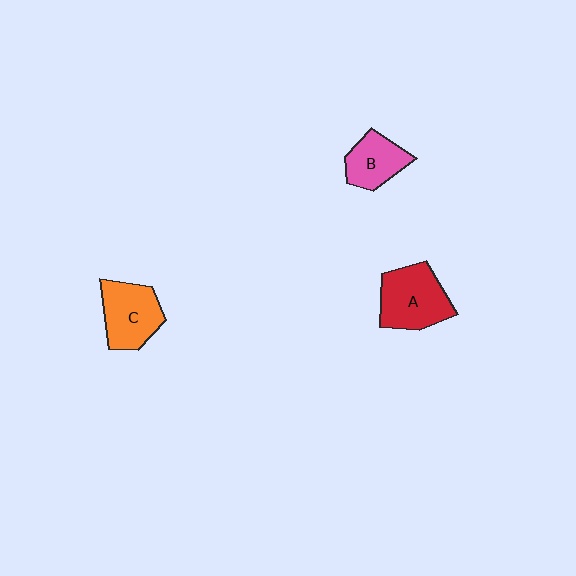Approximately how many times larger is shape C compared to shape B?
Approximately 1.3 times.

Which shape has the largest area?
Shape A (red).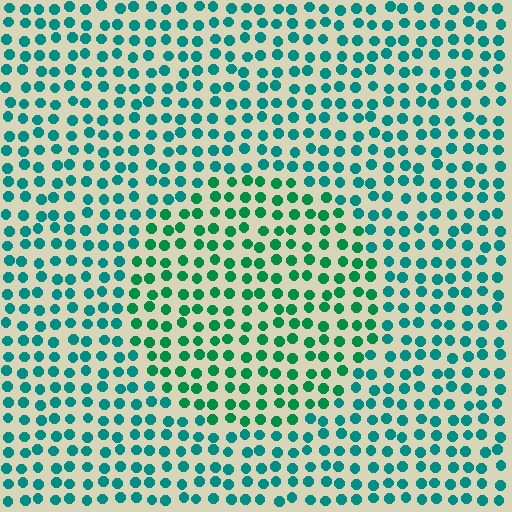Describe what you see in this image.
The image is filled with small teal elements in a uniform arrangement. A circle-shaped region is visible where the elements are tinted to a slightly different hue, forming a subtle color boundary.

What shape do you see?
I see a circle.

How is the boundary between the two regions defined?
The boundary is defined purely by a slight shift in hue (about 26 degrees). Spacing, size, and orientation are identical on both sides.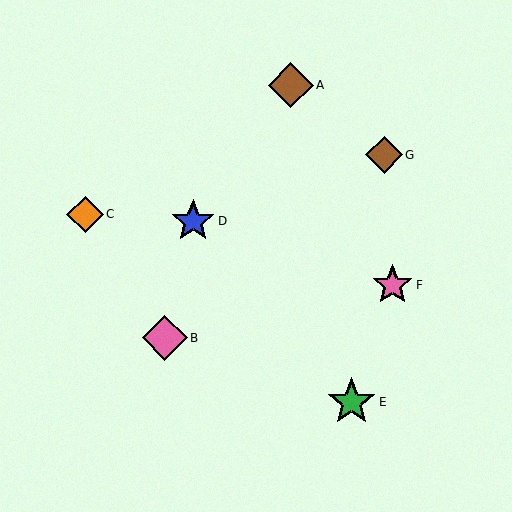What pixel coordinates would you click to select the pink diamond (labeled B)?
Click at (165, 338) to select the pink diamond B.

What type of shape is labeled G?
Shape G is a brown diamond.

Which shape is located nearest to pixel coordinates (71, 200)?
The orange diamond (labeled C) at (85, 214) is nearest to that location.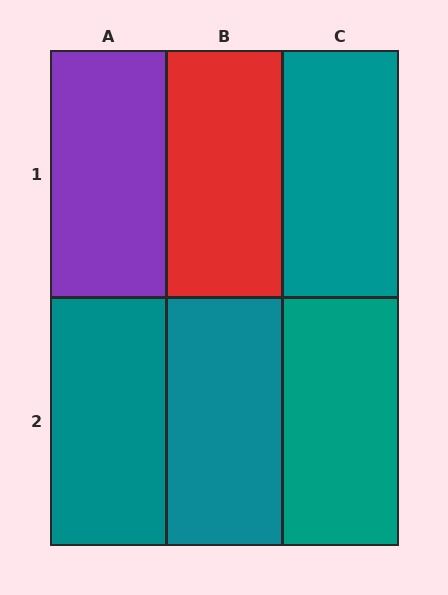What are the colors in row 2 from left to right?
Teal, teal, teal.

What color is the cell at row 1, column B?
Red.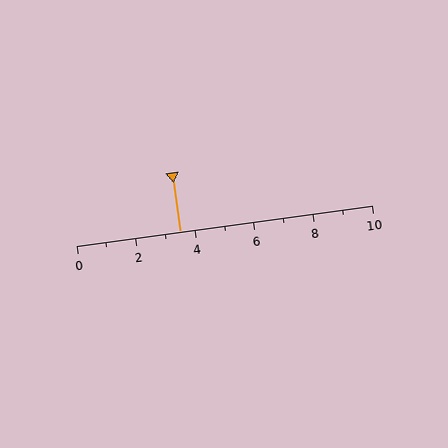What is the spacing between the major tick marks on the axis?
The major ticks are spaced 2 apart.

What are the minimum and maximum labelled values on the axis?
The axis runs from 0 to 10.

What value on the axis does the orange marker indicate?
The marker indicates approximately 3.5.